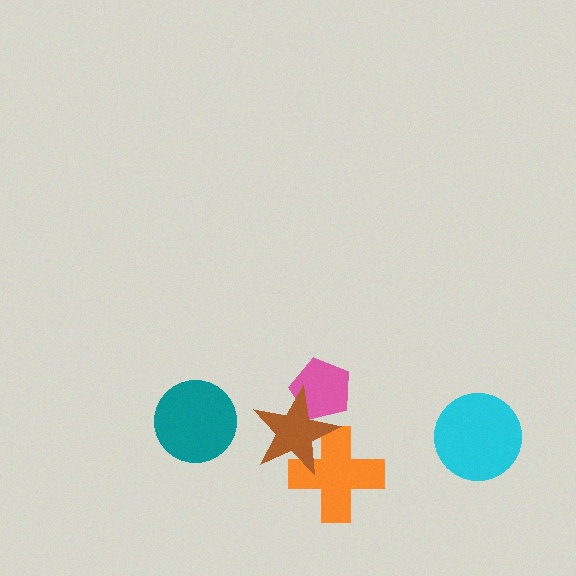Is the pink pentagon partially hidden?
Yes, it is partially covered by another shape.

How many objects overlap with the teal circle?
0 objects overlap with the teal circle.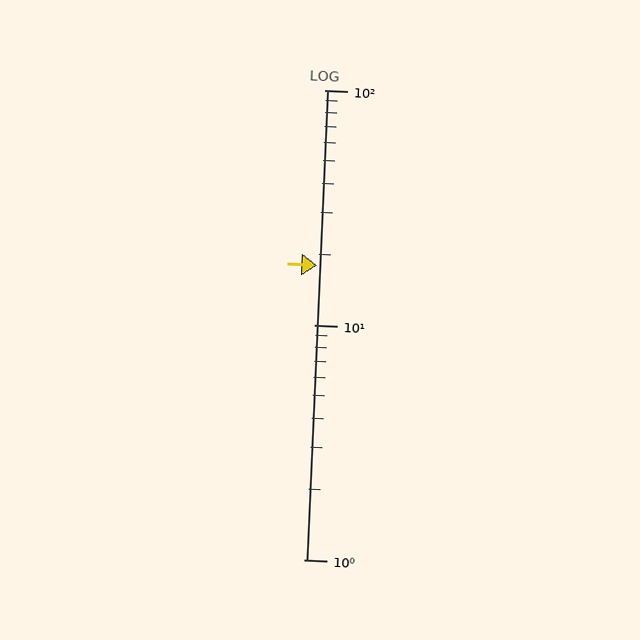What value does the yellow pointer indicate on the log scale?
The pointer indicates approximately 18.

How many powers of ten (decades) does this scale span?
The scale spans 2 decades, from 1 to 100.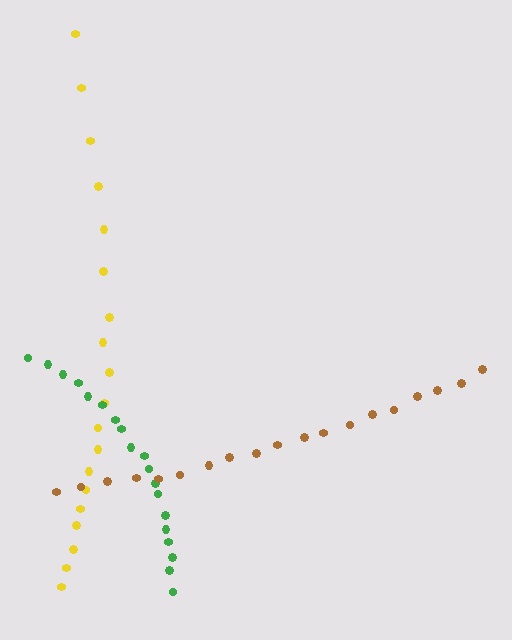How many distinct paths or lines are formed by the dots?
There are 3 distinct paths.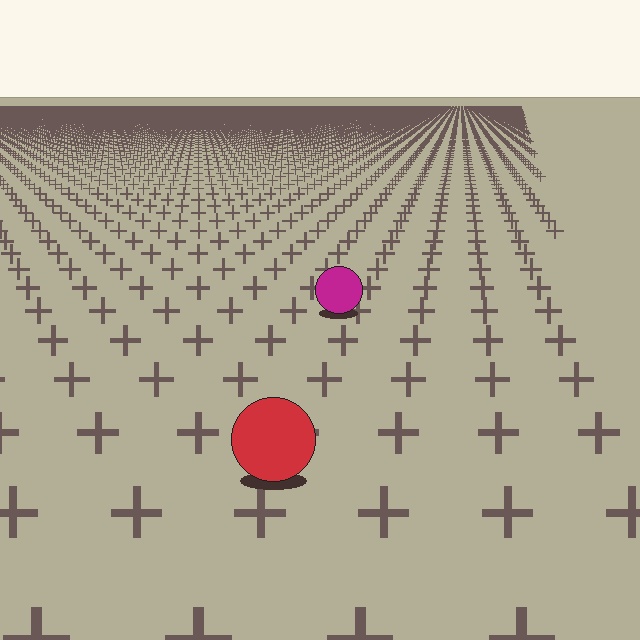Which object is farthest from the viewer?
The magenta circle is farthest from the viewer. It appears smaller and the ground texture around it is denser.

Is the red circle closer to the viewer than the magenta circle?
Yes. The red circle is closer — you can tell from the texture gradient: the ground texture is coarser near it.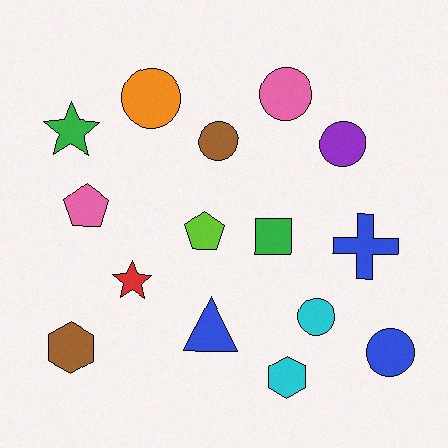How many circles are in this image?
There are 6 circles.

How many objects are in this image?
There are 15 objects.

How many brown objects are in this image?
There are 2 brown objects.